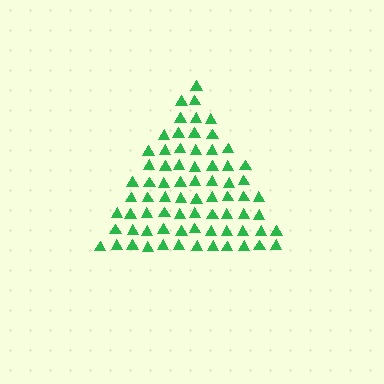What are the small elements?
The small elements are triangles.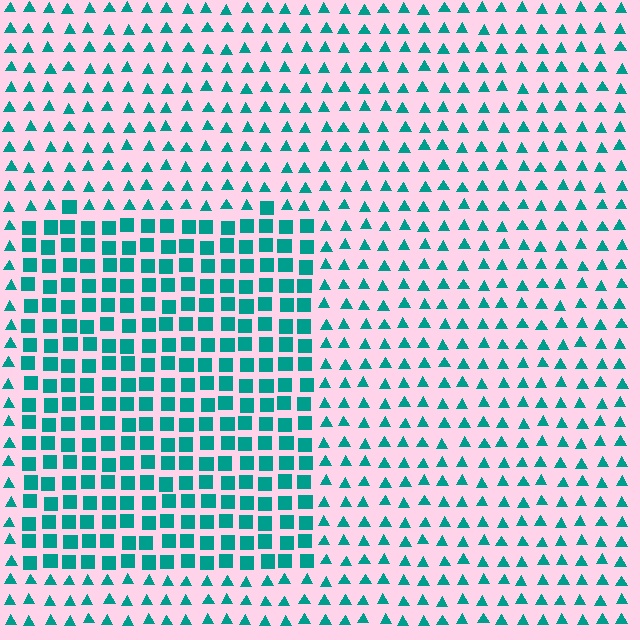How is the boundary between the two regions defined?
The boundary is defined by a change in element shape: squares inside vs. triangles outside. All elements share the same color and spacing.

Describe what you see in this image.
The image is filled with small teal elements arranged in a uniform grid. A rectangle-shaped region contains squares, while the surrounding area contains triangles. The boundary is defined purely by the change in element shape.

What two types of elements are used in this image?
The image uses squares inside the rectangle region and triangles outside it.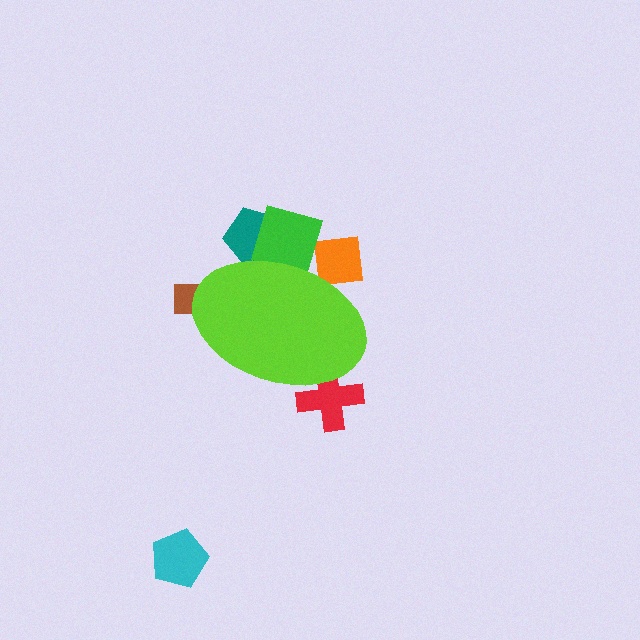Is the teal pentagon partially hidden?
Yes, the teal pentagon is partially hidden behind the lime ellipse.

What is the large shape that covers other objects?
A lime ellipse.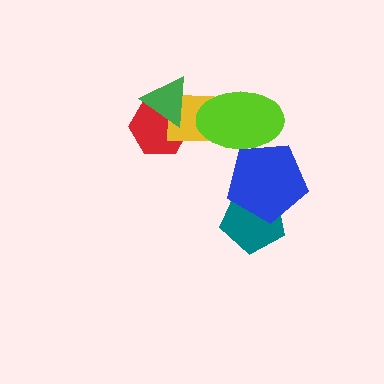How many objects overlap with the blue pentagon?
2 objects overlap with the blue pentagon.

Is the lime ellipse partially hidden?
Yes, it is partially covered by another shape.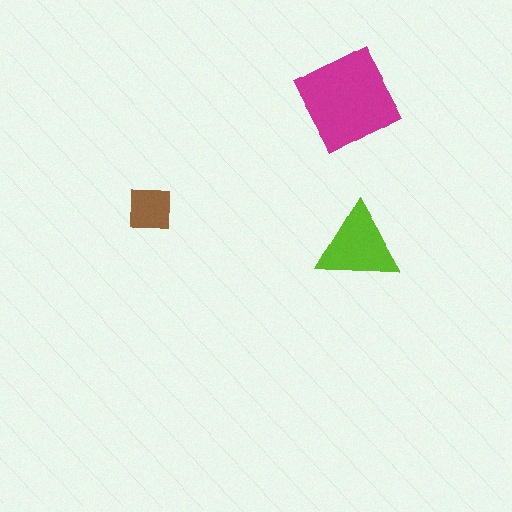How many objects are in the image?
There are 3 objects in the image.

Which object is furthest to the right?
The lime triangle is rightmost.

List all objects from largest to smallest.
The magenta diamond, the lime triangle, the brown square.